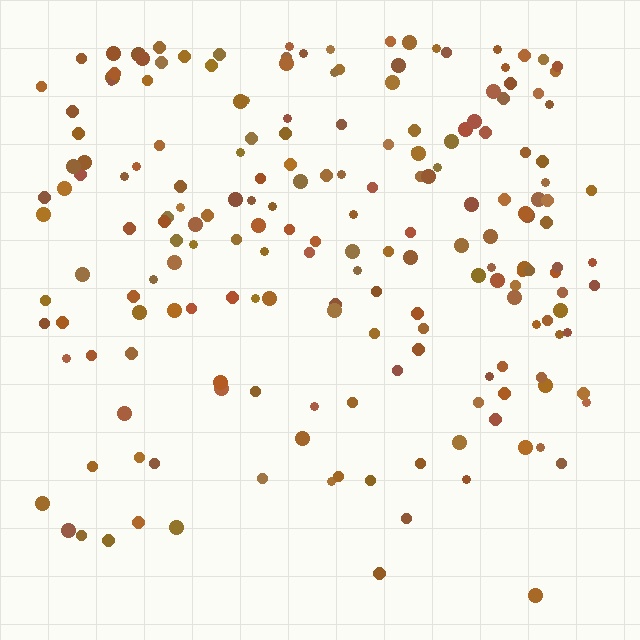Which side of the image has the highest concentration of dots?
The top.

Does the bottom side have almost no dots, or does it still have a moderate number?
Still a moderate number, just noticeably fewer than the top.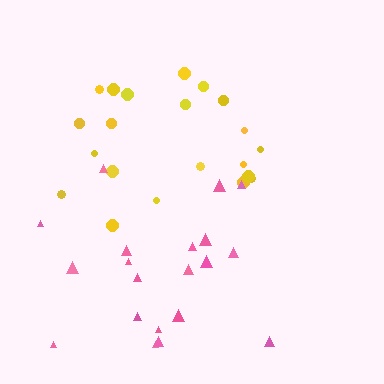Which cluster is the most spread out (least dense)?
Pink.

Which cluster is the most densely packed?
Yellow.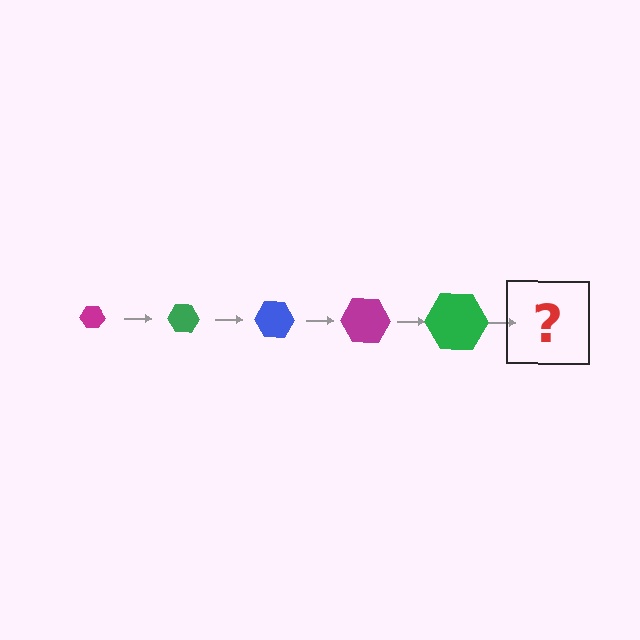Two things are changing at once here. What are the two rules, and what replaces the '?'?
The two rules are that the hexagon grows larger each step and the color cycles through magenta, green, and blue. The '?' should be a blue hexagon, larger than the previous one.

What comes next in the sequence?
The next element should be a blue hexagon, larger than the previous one.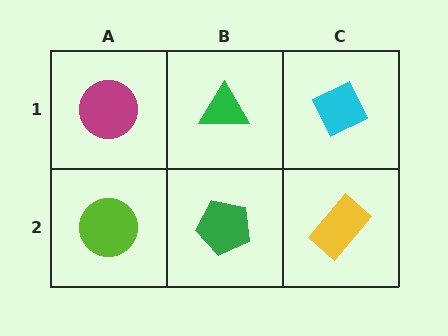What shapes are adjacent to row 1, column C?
A yellow rectangle (row 2, column C), a green triangle (row 1, column B).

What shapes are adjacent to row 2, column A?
A magenta circle (row 1, column A), a green pentagon (row 2, column B).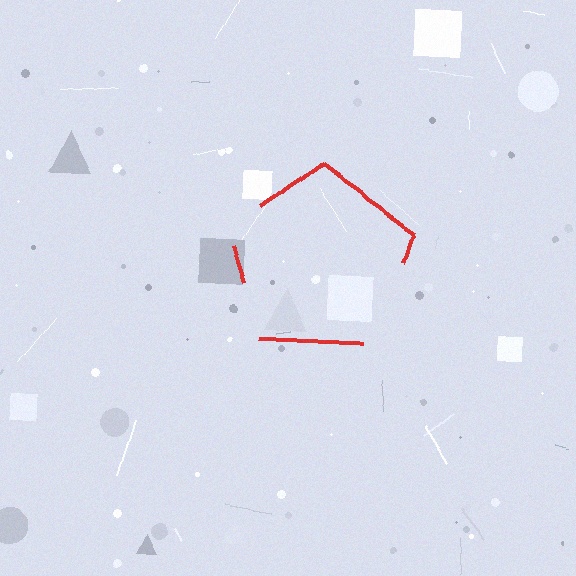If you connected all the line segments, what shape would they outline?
They would outline a pentagon.